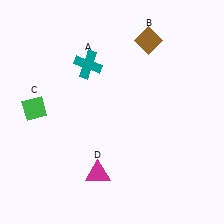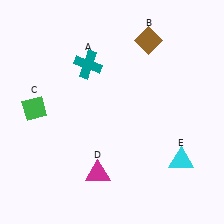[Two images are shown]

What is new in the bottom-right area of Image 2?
A cyan triangle (E) was added in the bottom-right area of Image 2.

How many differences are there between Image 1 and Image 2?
There is 1 difference between the two images.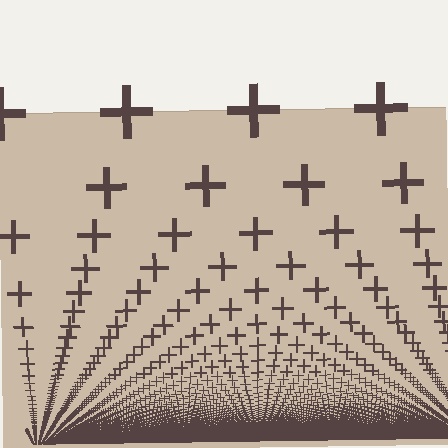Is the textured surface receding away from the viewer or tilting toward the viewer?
The surface appears to tilt toward the viewer. Texture elements get larger and sparser toward the top.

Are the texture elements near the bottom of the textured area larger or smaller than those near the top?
Smaller. The gradient is inverted — elements near the bottom are smaller and denser.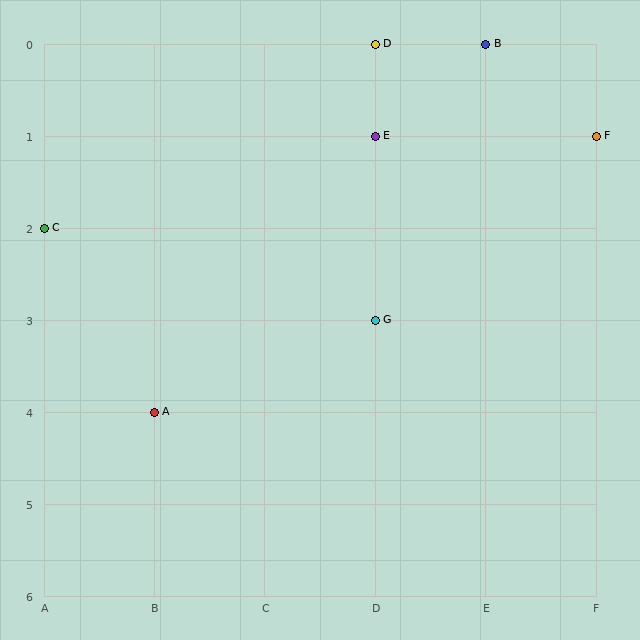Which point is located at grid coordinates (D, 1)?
Point E is at (D, 1).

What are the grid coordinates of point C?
Point C is at grid coordinates (A, 2).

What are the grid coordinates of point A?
Point A is at grid coordinates (B, 4).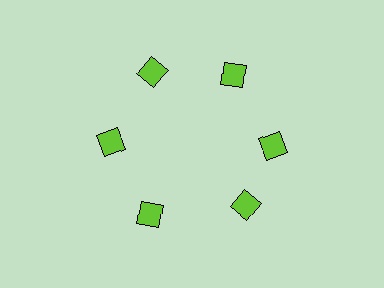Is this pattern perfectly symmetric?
No. The 6 lime squares are arranged in a ring, but one element near the 5 o'clock position is rotated out of alignment along the ring, breaking the 6-fold rotational symmetry.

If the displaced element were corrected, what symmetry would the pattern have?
It would have 6-fold rotational symmetry — the pattern would map onto itself every 60 degrees.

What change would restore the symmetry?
The symmetry would be restored by rotating it back into even spacing with its neighbors so that all 6 squares sit at equal angles and equal distance from the center.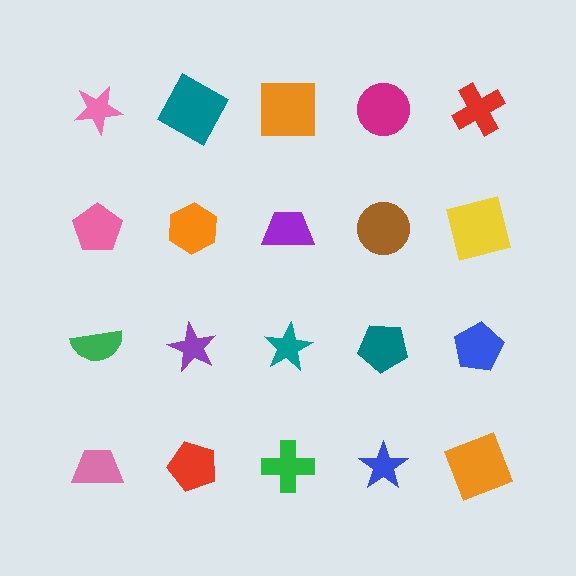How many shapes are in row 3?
5 shapes.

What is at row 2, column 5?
A yellow square.